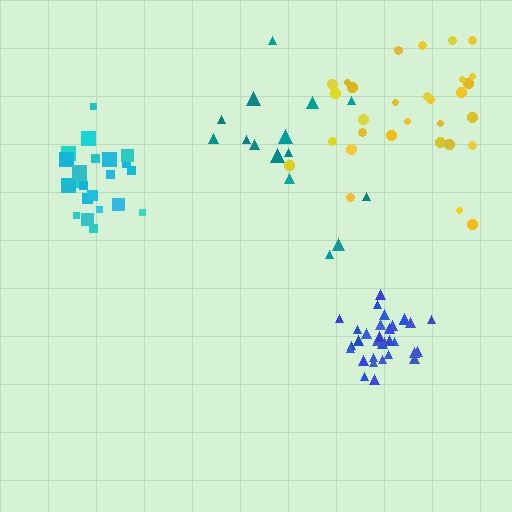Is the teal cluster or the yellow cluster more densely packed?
Yellow.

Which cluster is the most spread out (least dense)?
Teal.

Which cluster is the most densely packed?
Blue.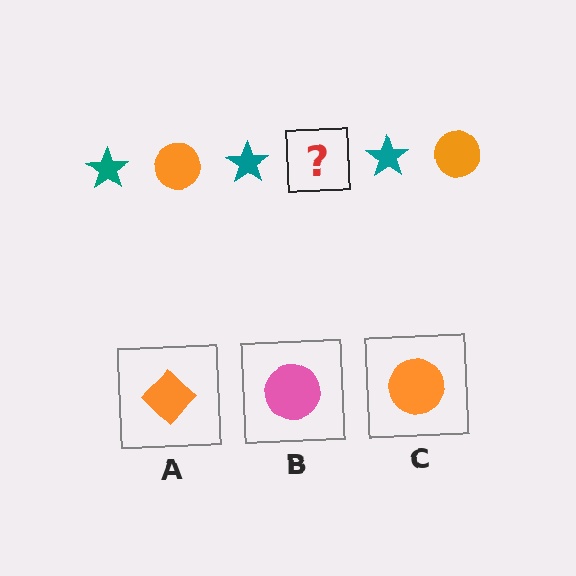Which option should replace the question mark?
Option C.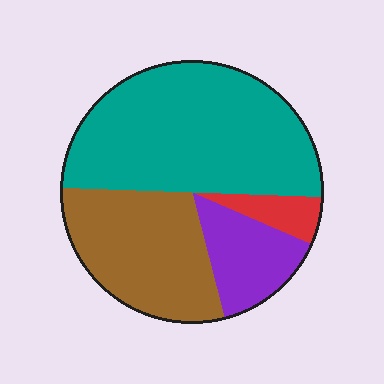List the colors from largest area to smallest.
From largest to smallest: teal, brown, purple, red.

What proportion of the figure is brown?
Brown takes up between a quarter and a half of the figure.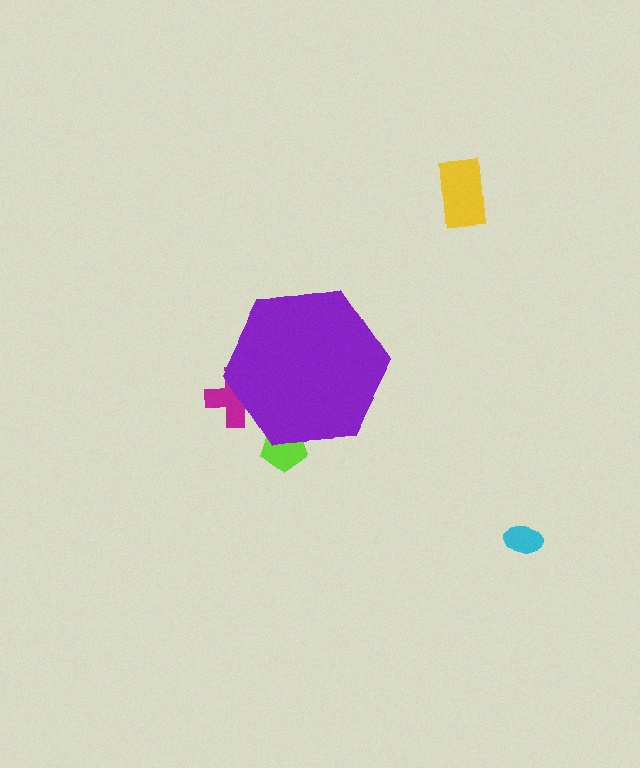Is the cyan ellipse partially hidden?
No, the cyan ellipse is fully visible.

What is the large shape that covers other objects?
A purple hexagon.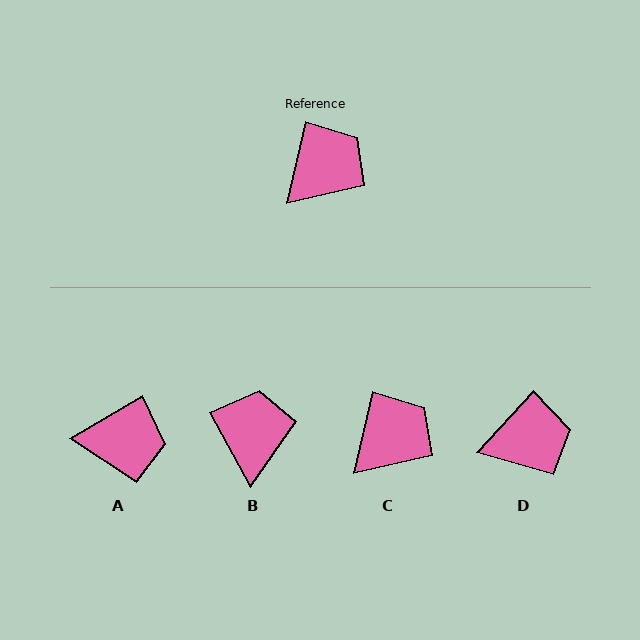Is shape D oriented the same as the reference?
No, it is off by about 29 degrees.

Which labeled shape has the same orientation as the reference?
C.